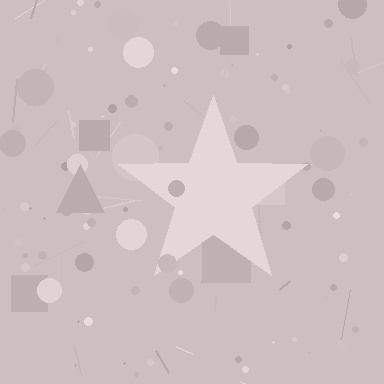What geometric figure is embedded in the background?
A star is embedded in the background.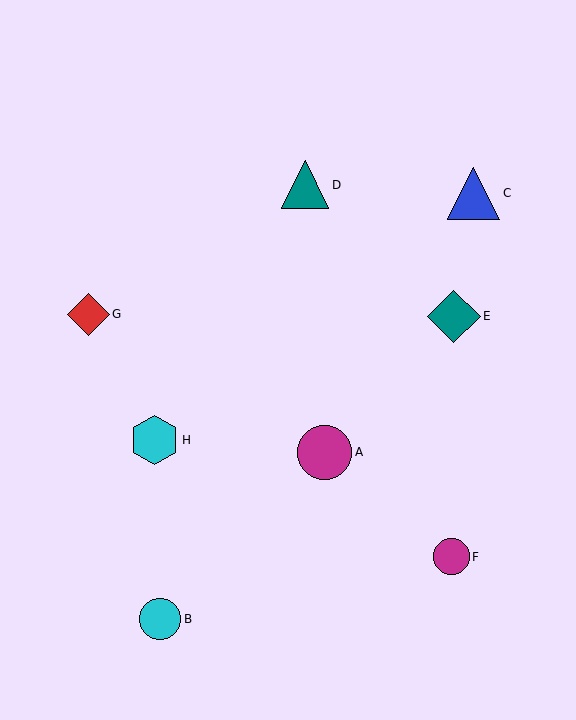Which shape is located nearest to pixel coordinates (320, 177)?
The teal triangle (labeled D) at (305, 185) is nearest to that location.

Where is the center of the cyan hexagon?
The center of the cyan hexagon is at (154, 440).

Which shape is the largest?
The magenta circle (labeled A) is the largest.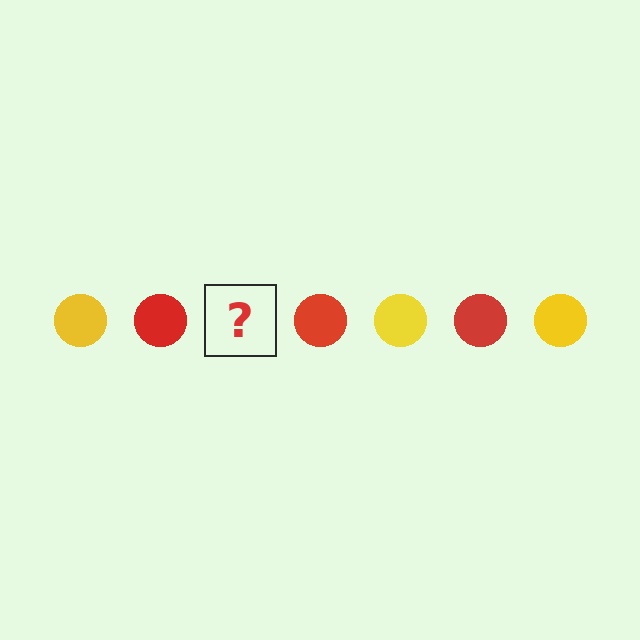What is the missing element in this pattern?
The missing element is a yellow circle.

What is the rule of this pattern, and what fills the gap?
The rule is that the pattern cycles through yellow, red circles. The gap should be filled with a yellow circle.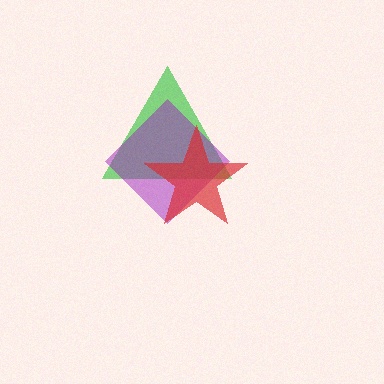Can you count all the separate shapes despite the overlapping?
Yes, there are 3 separate shapes.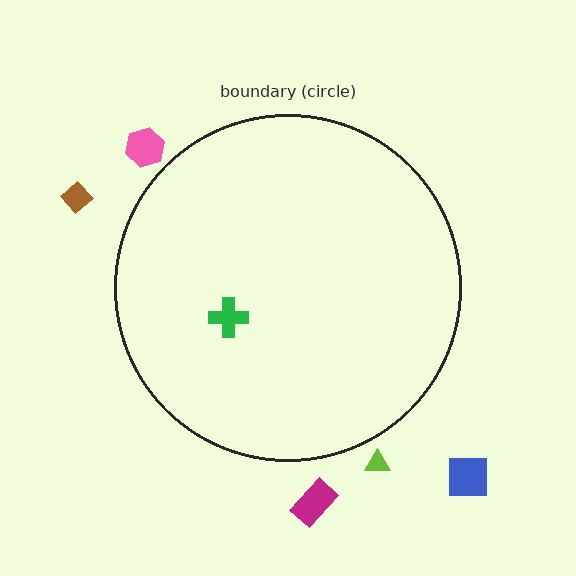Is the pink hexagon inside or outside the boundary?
Outside.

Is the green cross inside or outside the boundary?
Inside.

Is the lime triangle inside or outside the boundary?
Outside.